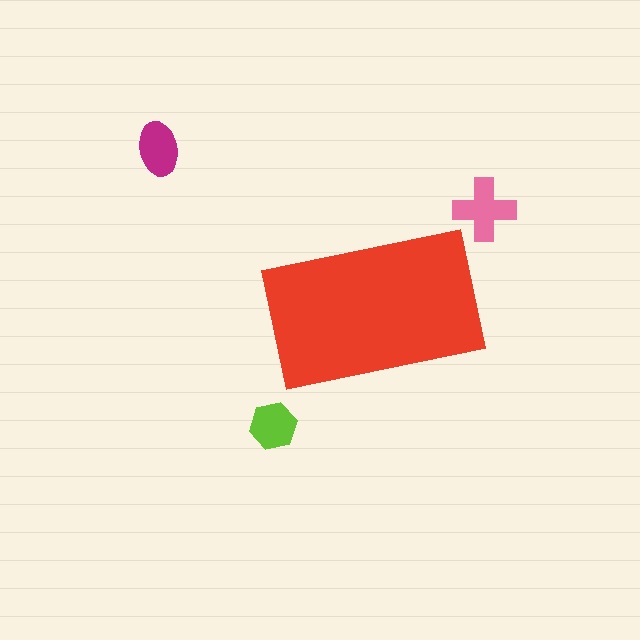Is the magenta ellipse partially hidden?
No, the magenta ellipse is fully visible.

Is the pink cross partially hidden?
No, the pink cross is fully visible.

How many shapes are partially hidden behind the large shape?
0 shapes are partially hidden.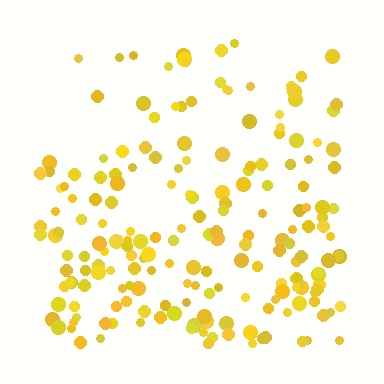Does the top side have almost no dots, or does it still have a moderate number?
Still a moderate number, just noticeably fewer than the bottom.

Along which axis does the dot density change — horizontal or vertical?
Vertical.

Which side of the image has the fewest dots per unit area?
The top.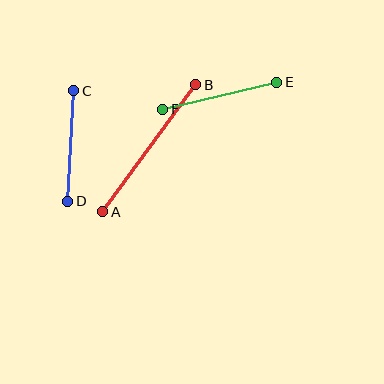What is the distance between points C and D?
The distance is approximately 111 pixels.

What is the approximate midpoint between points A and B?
The midpoint is at approximately (149, 148) pixels.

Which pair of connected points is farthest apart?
Points A and B are farthest apart.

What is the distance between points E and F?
The distance is approximately 117 pixels.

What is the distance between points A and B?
The distance is approximately 157 pixels.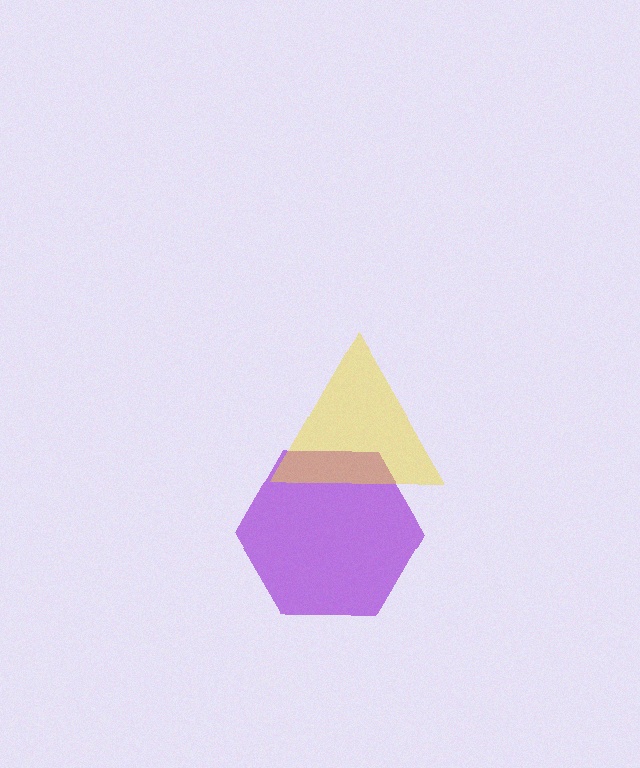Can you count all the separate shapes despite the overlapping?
Yes, there are 2 separate shapes.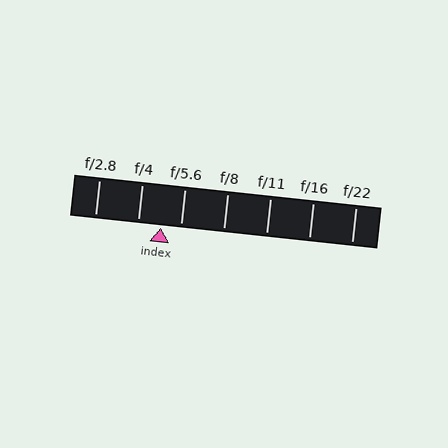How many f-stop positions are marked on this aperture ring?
There are 7 f-stop positions marked.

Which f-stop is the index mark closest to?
The index mark is closest to f/5.6.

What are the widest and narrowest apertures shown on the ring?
The widest aperture shown is f/2.8 and the narrowest is f/22.